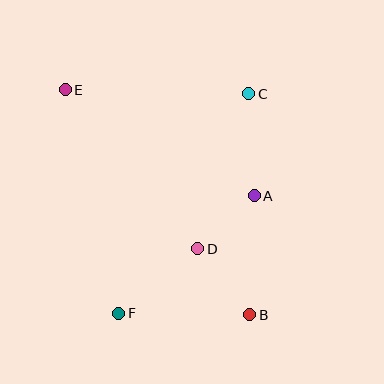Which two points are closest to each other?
Points A and D are closest to each other.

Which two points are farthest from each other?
Points B and E are farthest from each other.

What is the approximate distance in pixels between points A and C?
The distance between A and C is approximately 102 pixels.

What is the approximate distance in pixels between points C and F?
The distance between C and F is approximately 255 pixels.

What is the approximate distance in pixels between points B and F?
The distance between B and F is approximately 131 pixels.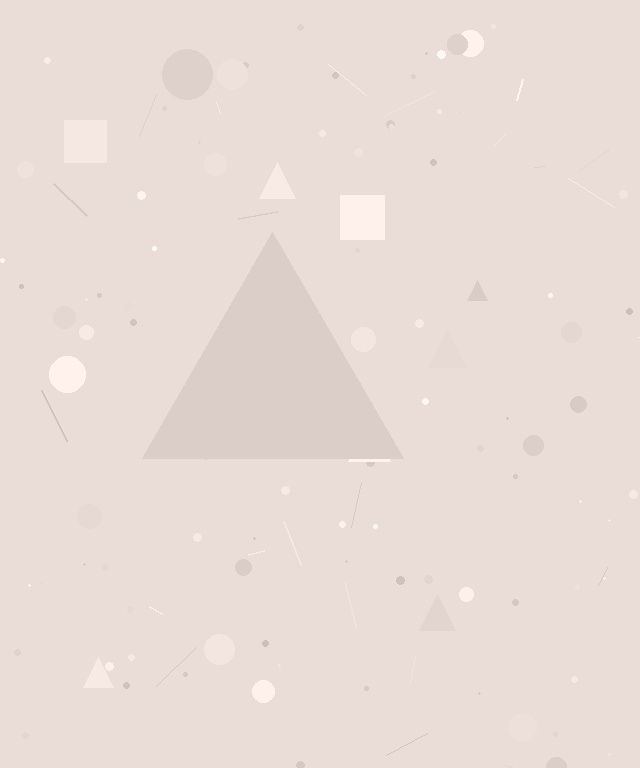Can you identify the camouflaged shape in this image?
The camouflaged shape is a triangle.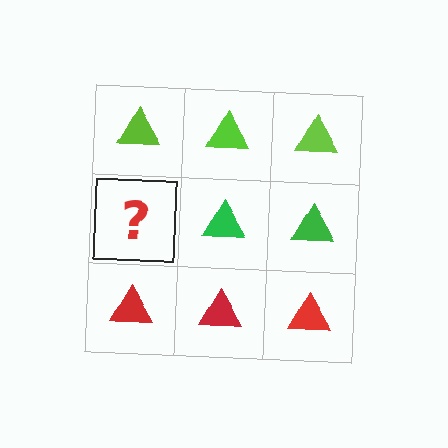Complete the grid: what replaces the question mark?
The question mark should be replaced with a green triangle.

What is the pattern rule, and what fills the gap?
The rule is that each row has a consistent color. The gap should be filled with a green triangle.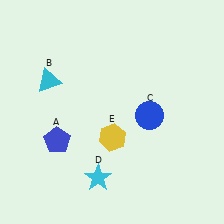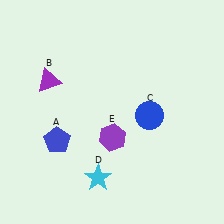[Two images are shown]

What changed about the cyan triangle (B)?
In Image 1, B is cyan. In Image 2, it changed to purple.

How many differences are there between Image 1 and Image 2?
There are 2 differences between the two images.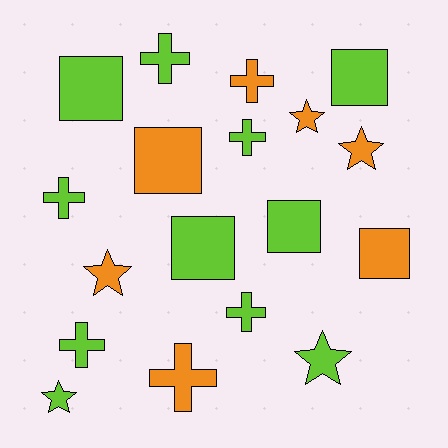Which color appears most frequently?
Lime, with 11 objects.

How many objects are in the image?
There are 18 objects.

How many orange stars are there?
There are 3 orange stars.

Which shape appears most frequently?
Cross, with 7 objects.